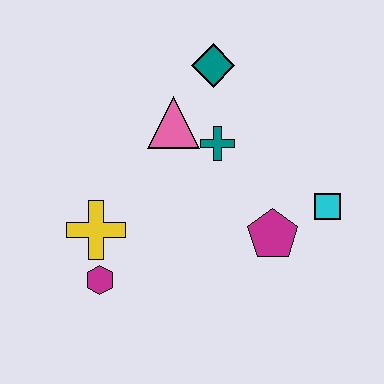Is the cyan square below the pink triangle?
Yes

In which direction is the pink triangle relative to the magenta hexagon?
The pink triangle is above the magenta hexagon.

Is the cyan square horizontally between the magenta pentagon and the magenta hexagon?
No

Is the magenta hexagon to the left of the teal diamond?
Yes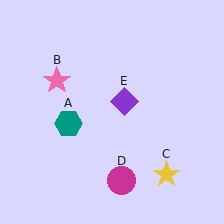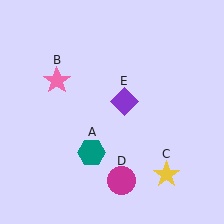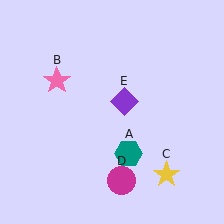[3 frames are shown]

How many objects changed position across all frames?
1 object changed position: teal hexagon (object A).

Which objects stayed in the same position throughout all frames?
Pink star (object B) and yellow star (object C) and magenta circle (object D) and purple diamond (object E) remained stationary.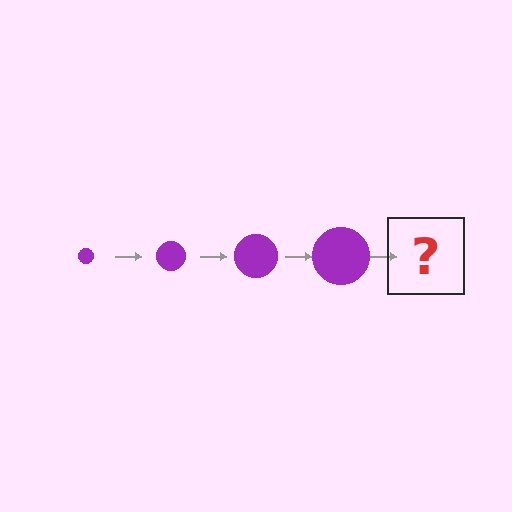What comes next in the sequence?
The next element should be a purple circle, larger than the previous one.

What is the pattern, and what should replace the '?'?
The pattern is that the circle gets progressively larger each step. The '?' should be a purple circle, larger than the previous one.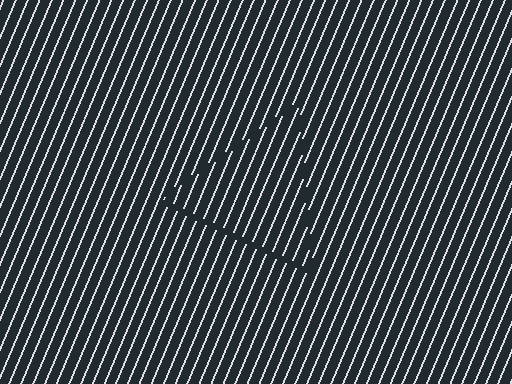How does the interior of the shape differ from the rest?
The interior of the shape contains the same grating, shifted by half a period — the contour is defined by the phase discontinuity where line-ends from the inner and outer gratings abut.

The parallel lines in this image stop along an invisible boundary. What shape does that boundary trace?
An illusory triangle. The interior of the shape contains the same grating, shifted by half a period — the contour is defined by the phase discontinuity where line-ends from the inner and outer gratings abut.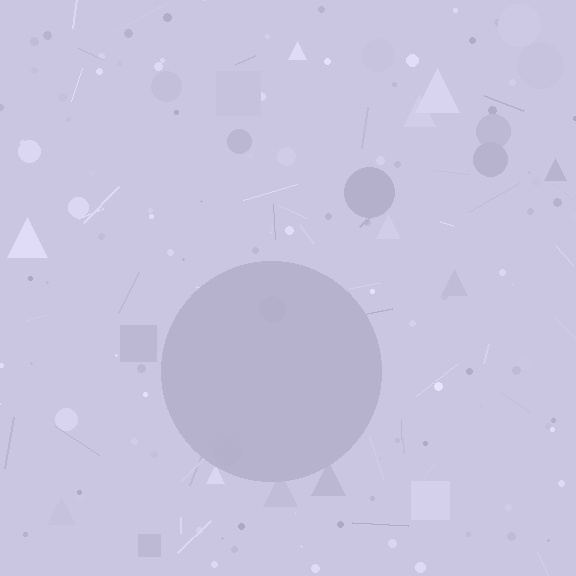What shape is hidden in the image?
A circle is hidden in the image.